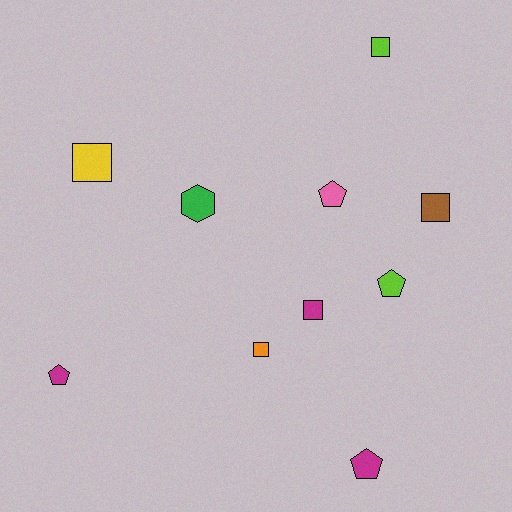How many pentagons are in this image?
There are 4 pentagons.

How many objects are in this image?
There are 10 objects.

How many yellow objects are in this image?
There is 1 yellow object.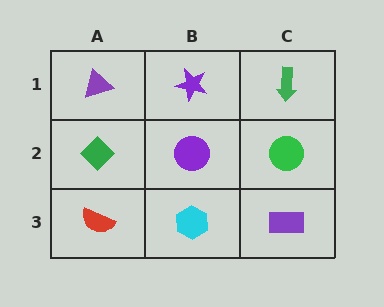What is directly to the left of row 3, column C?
A cyan hexagon.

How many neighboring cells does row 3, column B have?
3.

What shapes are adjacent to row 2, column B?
A purple star (row 1, column B), a cyan hexagon (row 3, column B), a green diamond (row 2, column A), a green circle (row 2, column C).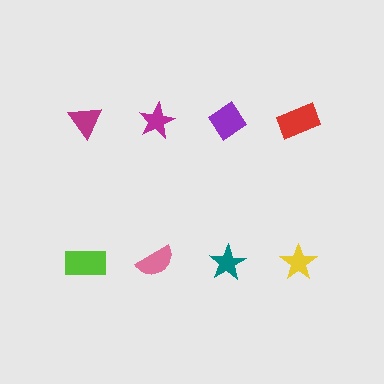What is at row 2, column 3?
A teal star.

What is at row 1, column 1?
A magenta triangle.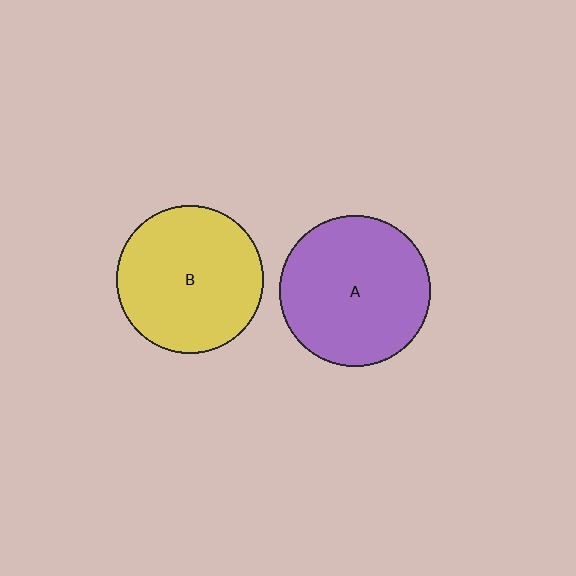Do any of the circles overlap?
No, none of the circles overlap.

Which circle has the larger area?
Circle A (purple).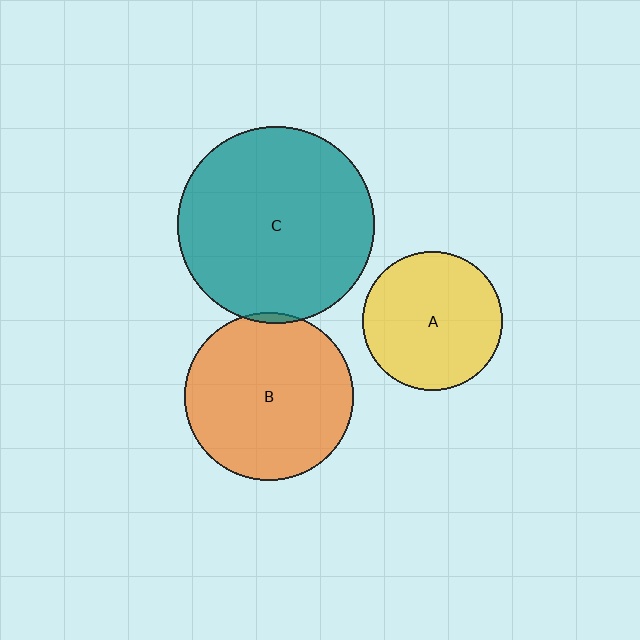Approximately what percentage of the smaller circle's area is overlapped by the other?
Approximately 5%.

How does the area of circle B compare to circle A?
Approximately 1.4 times.